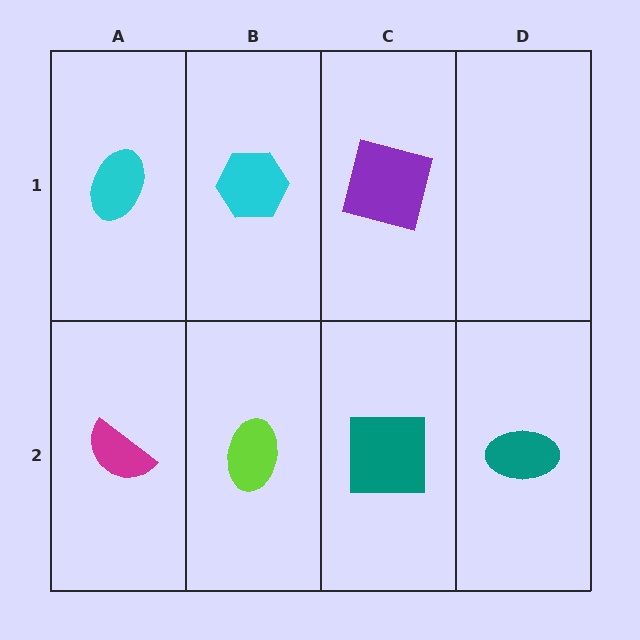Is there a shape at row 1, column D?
No, that cell is empty.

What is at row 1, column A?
A cyan ellipse.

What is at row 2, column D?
A teal ellipse.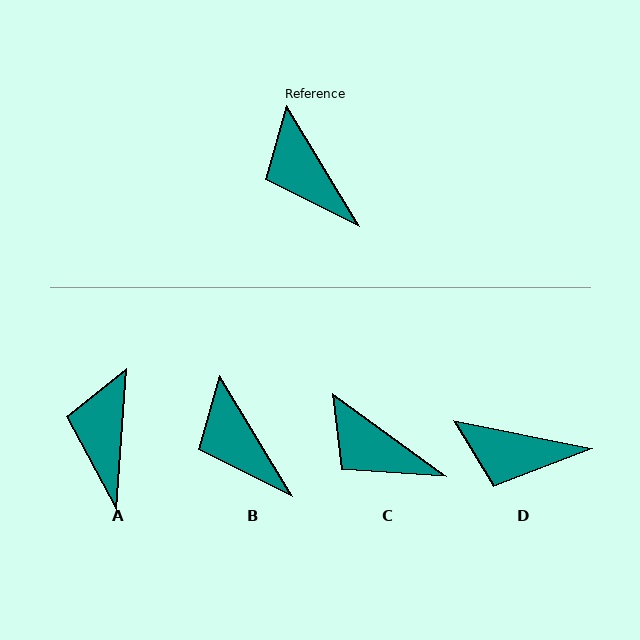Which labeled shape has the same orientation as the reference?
B.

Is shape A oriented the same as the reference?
No, it is off by about 35 degrees.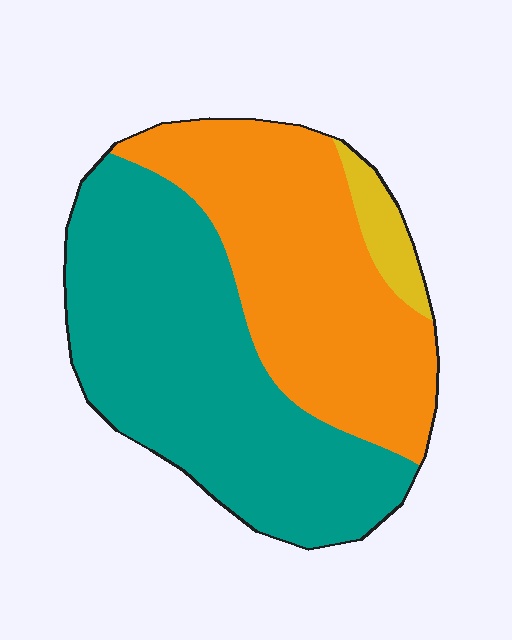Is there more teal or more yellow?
Teal.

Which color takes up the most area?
Teal, at roughly 55%.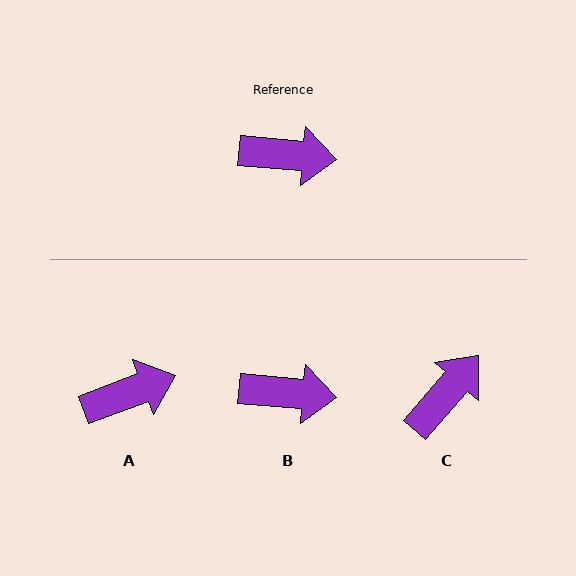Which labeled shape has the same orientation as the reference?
B.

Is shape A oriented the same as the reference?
No, it is off by about 26 degrees.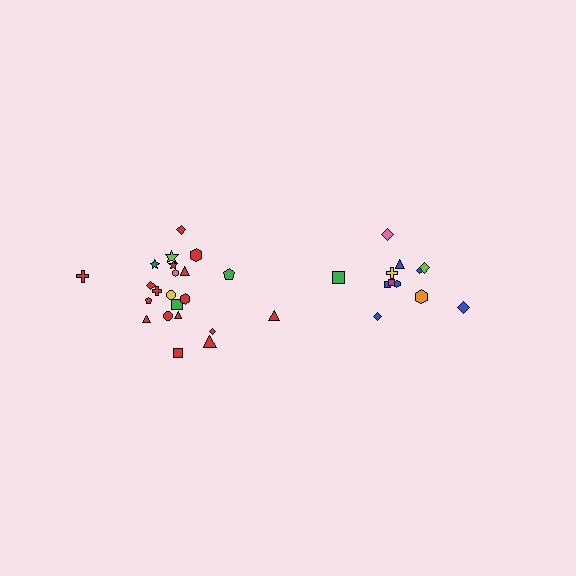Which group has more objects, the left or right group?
The left group.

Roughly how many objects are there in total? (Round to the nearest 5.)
Roughly 35 objects in total.